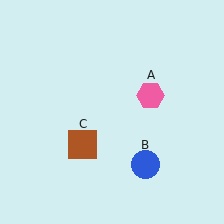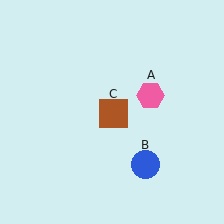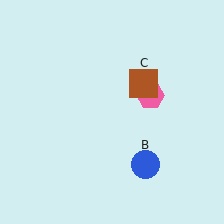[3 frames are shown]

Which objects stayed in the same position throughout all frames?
Pink hexagon (object A) and blue circle (object B) remained stationary.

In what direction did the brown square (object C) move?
The brown square (object C) moved up and to the right.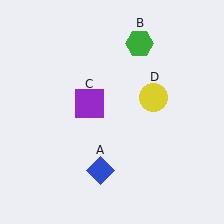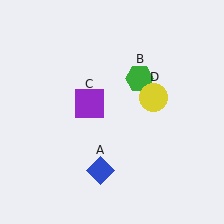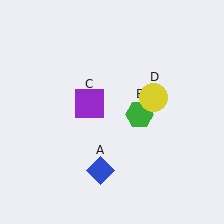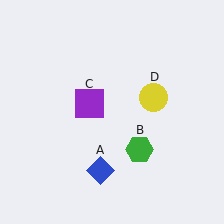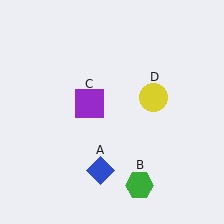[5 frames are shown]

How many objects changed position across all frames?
1 object changed position: green hexagon (object B).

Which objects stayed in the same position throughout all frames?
Blue diamond (object A) and purple square (object C) and yellow circle (object D) remained stationary.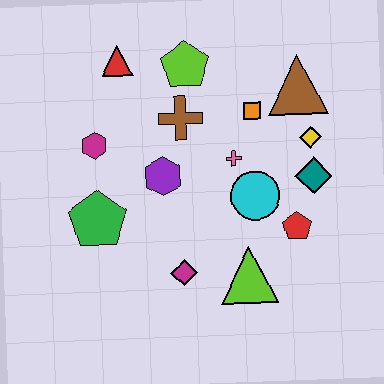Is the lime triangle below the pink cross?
Yes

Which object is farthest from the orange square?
The green pentagon is farthest from the orange square.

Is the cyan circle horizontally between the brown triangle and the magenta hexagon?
Yes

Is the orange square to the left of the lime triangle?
No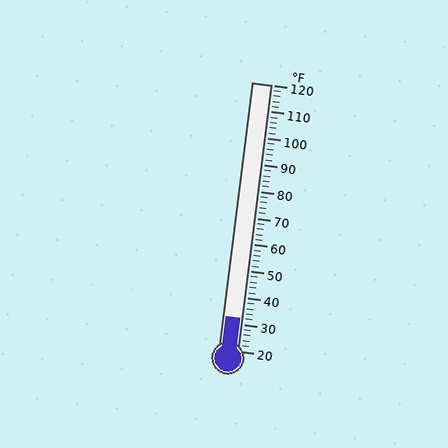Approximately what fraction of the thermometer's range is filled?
The thermometer is filled to approximately 10% of its range.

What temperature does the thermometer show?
The thermometer shows approximately 32°F.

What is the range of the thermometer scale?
The thermometer scale ranges from 20°F to 120°F.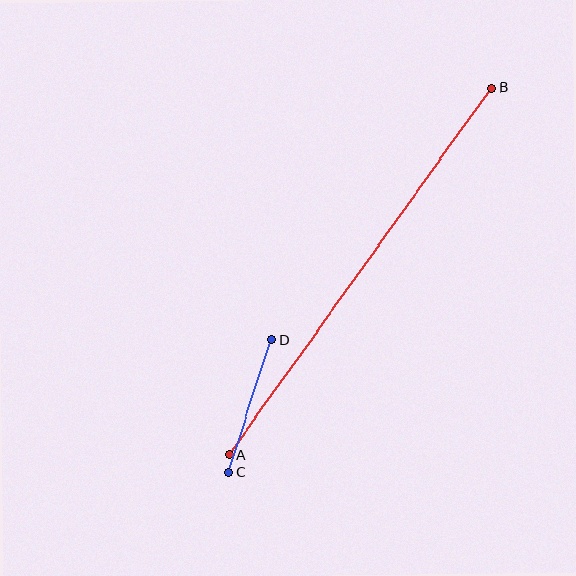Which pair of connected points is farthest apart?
Points A and B are farthest apart.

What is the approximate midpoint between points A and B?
The midpoint is at approximately (360, 271) pixels.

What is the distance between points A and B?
The distance is approximately 451 pixels.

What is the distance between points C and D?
The distance is approximately 138 pixels.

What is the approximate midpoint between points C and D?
The midpoint is at approximately (250, 406) pixels.